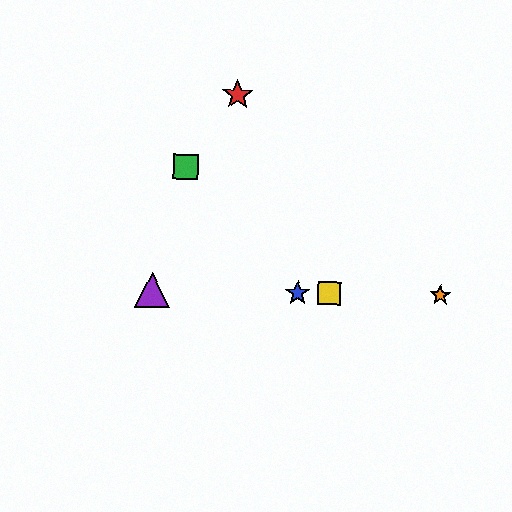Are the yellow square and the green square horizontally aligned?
No, the yellow square is at y≈293 and the green square is at y≈167.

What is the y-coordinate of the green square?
The green square is at y≈167.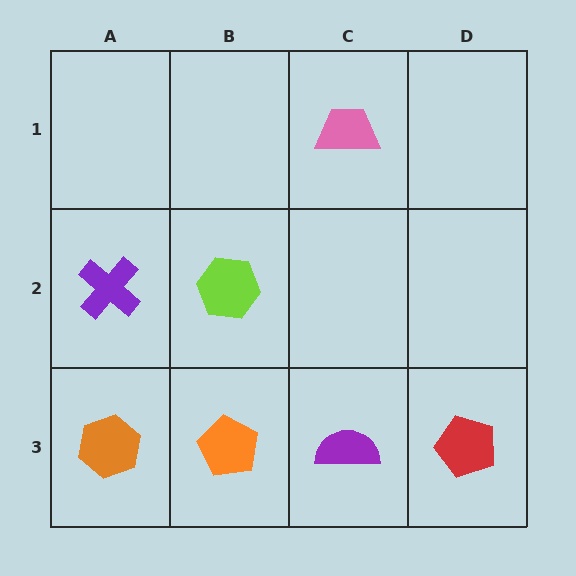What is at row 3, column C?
A purple semicircle.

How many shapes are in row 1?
1 shape.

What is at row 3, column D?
A red pentagon.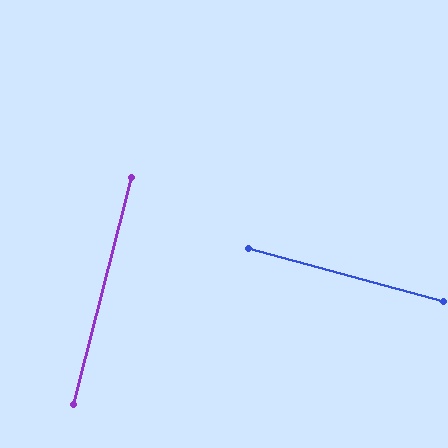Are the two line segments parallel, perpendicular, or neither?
Perpendicular — they meet at approximately 89°.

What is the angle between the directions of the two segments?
Approximately 89 degrees.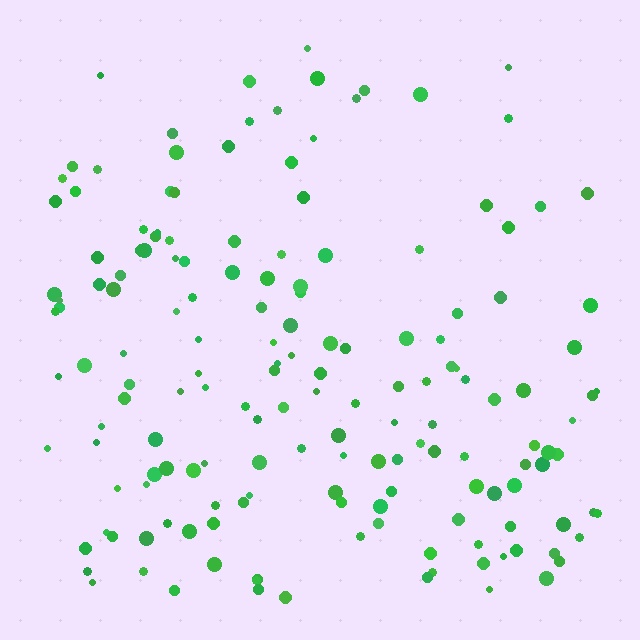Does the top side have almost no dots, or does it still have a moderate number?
Still a moderate number, just noticeably fewer than the bottom.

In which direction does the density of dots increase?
From top to bottom, with the bottom side densest.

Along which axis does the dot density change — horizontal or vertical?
Vertical.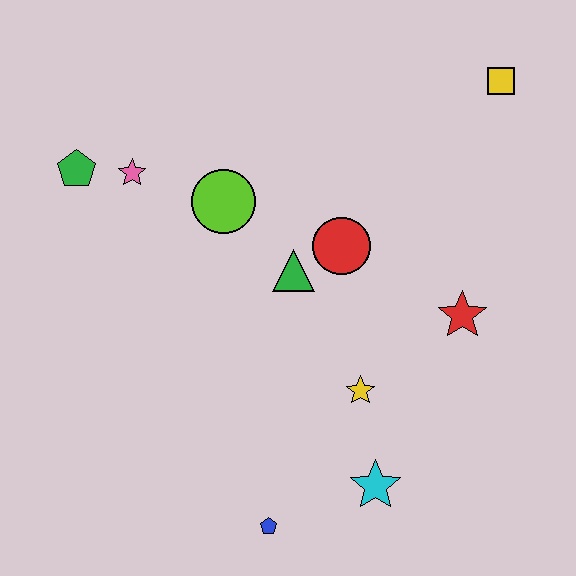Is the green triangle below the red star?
No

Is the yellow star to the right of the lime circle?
Yes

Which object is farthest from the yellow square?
The blue pentagon is farthest from the yellow square.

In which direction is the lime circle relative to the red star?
The lime circle is to the left of the red star.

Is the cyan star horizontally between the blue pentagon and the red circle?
No